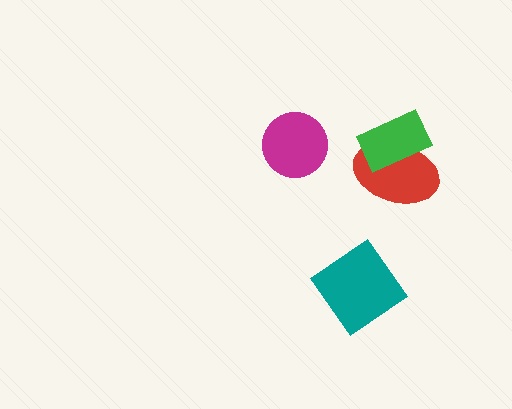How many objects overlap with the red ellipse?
1 object overlaps with the red ellipse.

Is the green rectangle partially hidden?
No, no other shape covers it.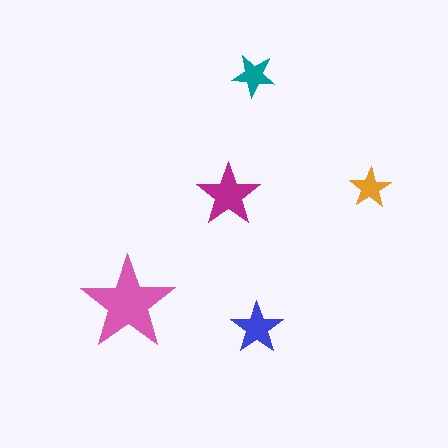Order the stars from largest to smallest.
the pink one, the magenta one, the blue one, the teal one, the orange one.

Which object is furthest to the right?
The orange star is rightmost.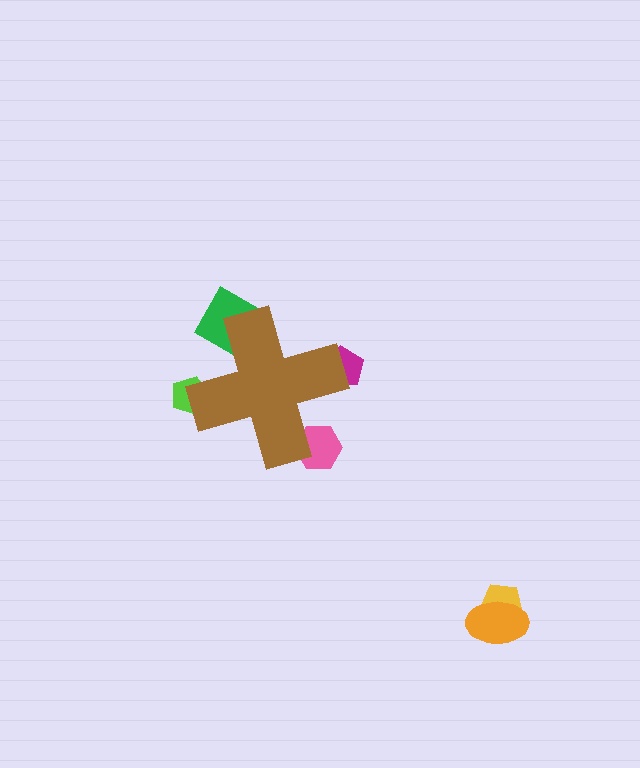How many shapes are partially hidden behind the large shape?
4 shapes are partially hidden.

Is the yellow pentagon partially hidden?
No, the yellow pentagon is fully visible.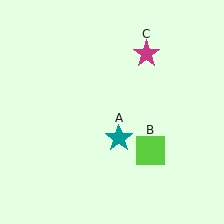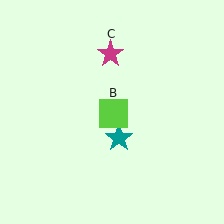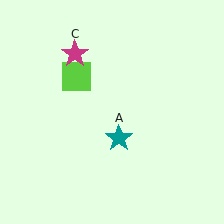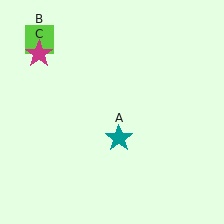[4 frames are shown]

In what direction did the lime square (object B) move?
The lime square (object B) moved up and to the left.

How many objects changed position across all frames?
2 objects changed position: lime square (object B), magenta star (object C).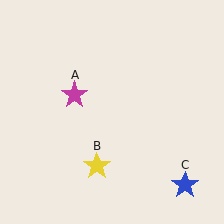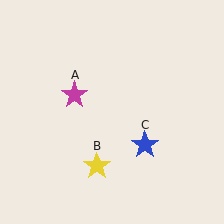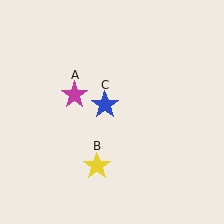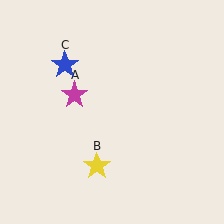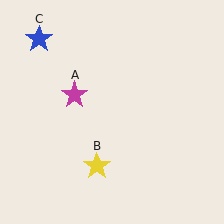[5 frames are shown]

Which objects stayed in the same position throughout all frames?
Magenta star (object A) and yellow star (object B) remained stationary.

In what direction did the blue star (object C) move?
The blue star (object C) moved up and to the left.